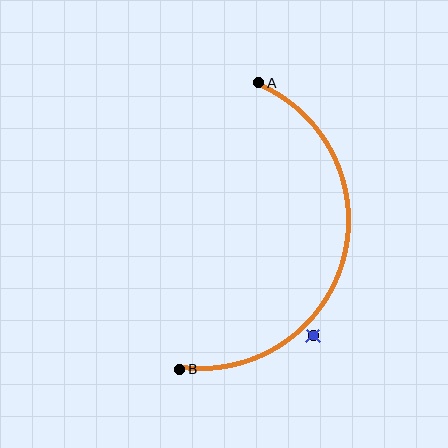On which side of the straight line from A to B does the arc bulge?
The arc bulges to the right of the straight line connecting A and B.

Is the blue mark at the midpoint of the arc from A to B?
No — the blue mark does not lie on the arc at all. It sits slightly outside the curve.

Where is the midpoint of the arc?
The arc midpoint is the point on the curve farthest from the straight line joining A and B. It sits to the right of that line.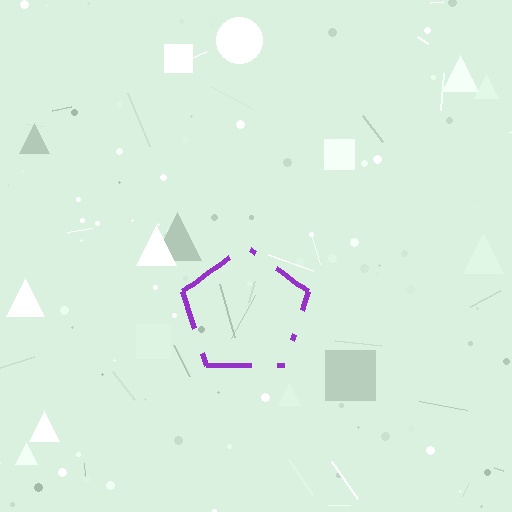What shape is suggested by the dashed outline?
The dashed outline suggests a pentagon.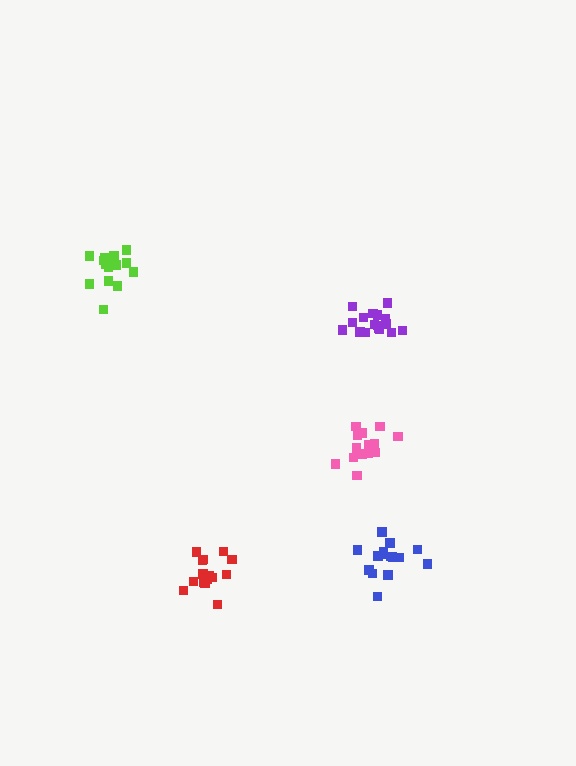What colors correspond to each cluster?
The clusters are colored: blue, pink, purple, red, lime.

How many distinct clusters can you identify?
There are 5 distinct clusters.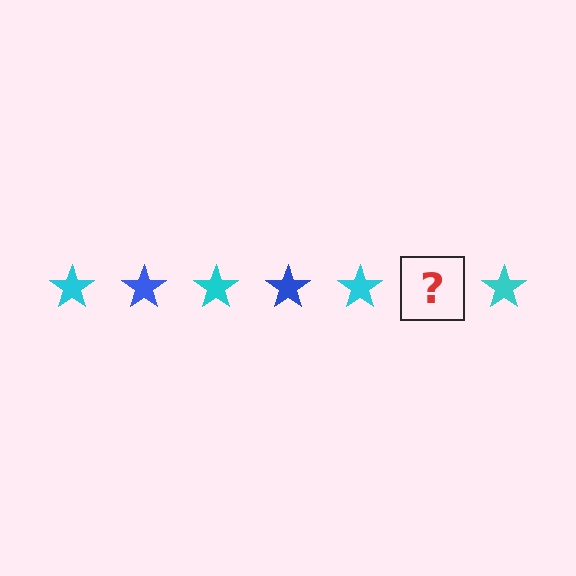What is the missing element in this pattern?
The missing element is a blue star.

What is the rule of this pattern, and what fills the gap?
The rule is that the pattern cycles through cyan, blue stars. The gap should be filled with a blue star.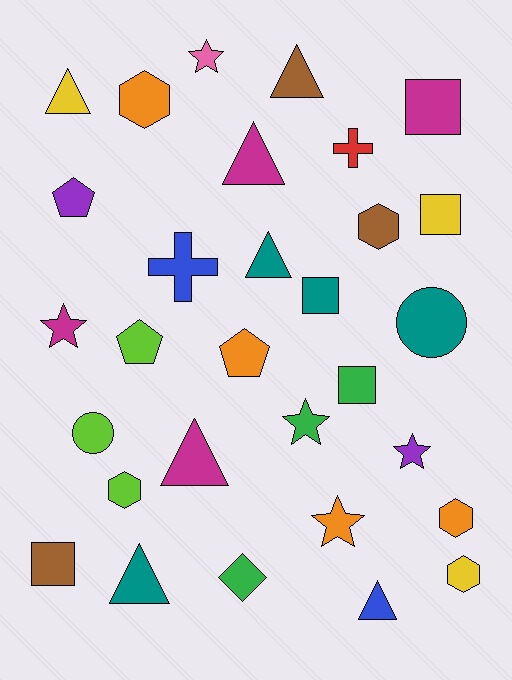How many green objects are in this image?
There are 3 green objects.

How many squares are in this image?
There are 5 squares.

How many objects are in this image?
There are 30 objects.